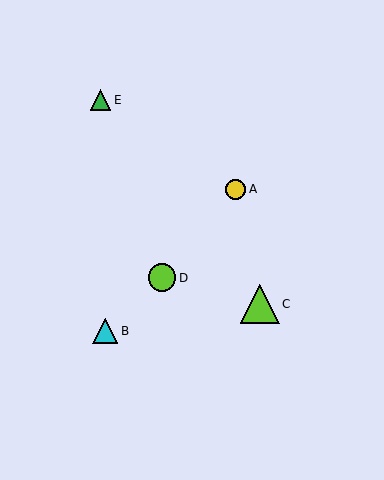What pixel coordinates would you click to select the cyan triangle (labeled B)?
Click at (105, 331) to select the cyan triangle B.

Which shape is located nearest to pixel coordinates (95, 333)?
The cyan triangle (labeled B) at (105, 331) is nearest to that location.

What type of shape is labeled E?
Shape E is a green triangle.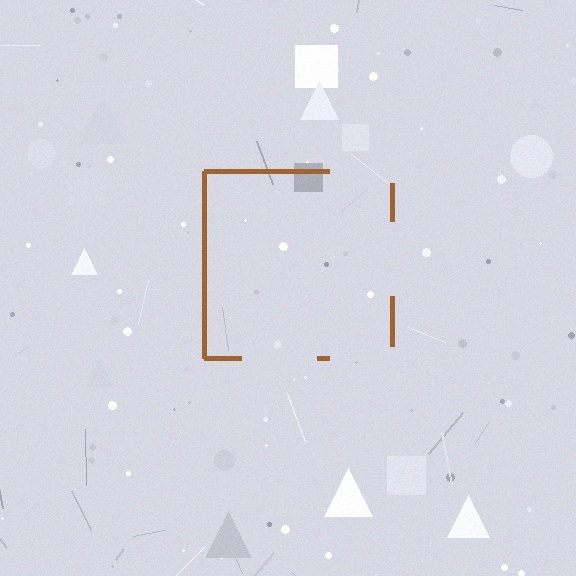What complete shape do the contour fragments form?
The contour fragments form a square.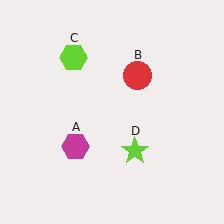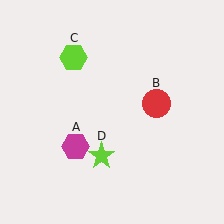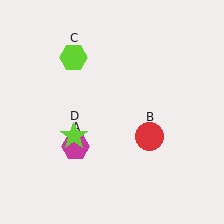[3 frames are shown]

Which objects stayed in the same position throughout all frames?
Magenta hexagon (object A) and lime hexagon (object C) remained stationary.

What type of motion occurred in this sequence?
The red circle (object B), lime star (object D) rotated clockwise around the center of the scene.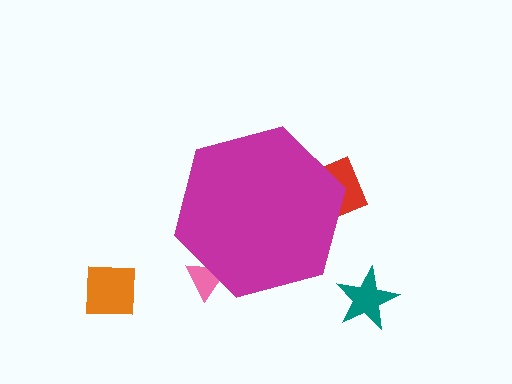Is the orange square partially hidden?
No, the orange square is fully visible.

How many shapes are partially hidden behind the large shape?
2 shapes are partially hidden.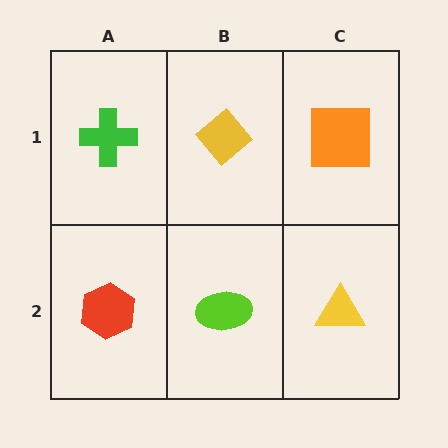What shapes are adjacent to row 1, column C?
A yellow triangle (row 2, column C), a yellow diamond (row 1, column B).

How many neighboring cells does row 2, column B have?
3.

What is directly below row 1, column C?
A yellow triangle.